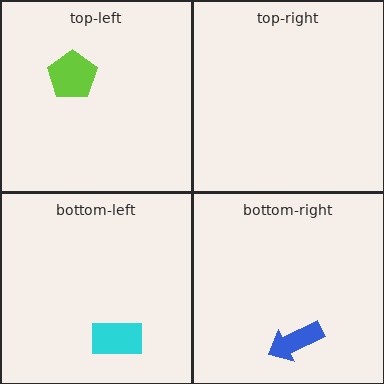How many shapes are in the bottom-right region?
1.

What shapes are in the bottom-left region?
The cyan rectangle.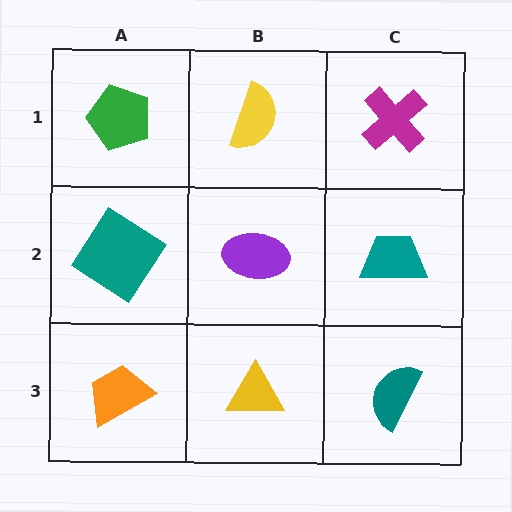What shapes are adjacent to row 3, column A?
A teal diamond (row 2, column A), a yellow triangle (row 3, column B).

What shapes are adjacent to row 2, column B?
A yellow semicircle (row 1, column B), a yellow triangle (row 3, column B), a teal diamond (row 2, column A), a teal trapezoid (row 2, column C).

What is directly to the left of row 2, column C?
A purple ellipse.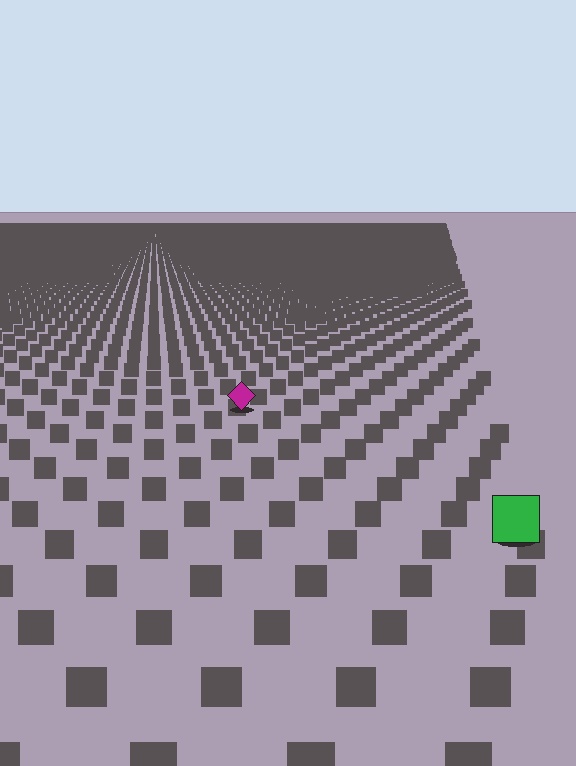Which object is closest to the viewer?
The green square is closest. The texture marks near it are larger and more spread out.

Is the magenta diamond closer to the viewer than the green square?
No. The green square is closer — you can tell from the texture gradient: the ground texture is coarser near it.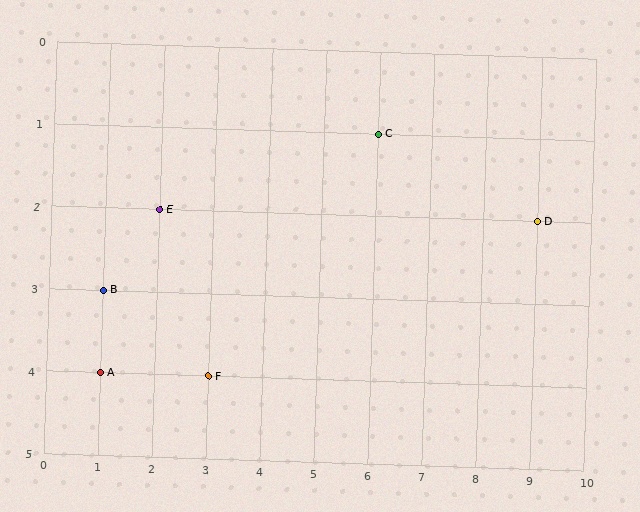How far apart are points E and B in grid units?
Points E and B are 1 column and 1 row apart (about 1.4 grid units diagonally).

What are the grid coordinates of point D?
Point D is at grid coordinates (9, 2).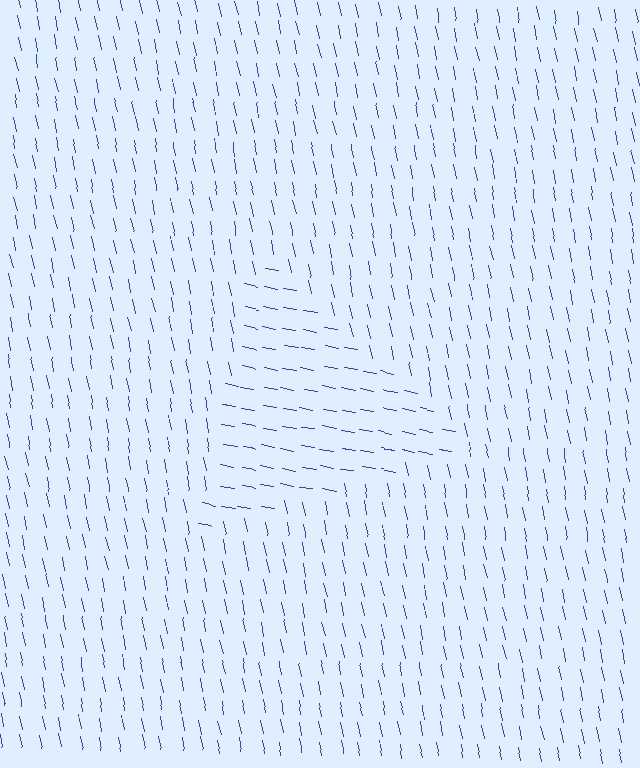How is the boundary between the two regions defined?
The boundary is defined purely by a change in line orientation (approximately 68 degrees difference). All lines are the same color and thickness.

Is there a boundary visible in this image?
Yes, there is a texture boundary formed by a change in line orientation.